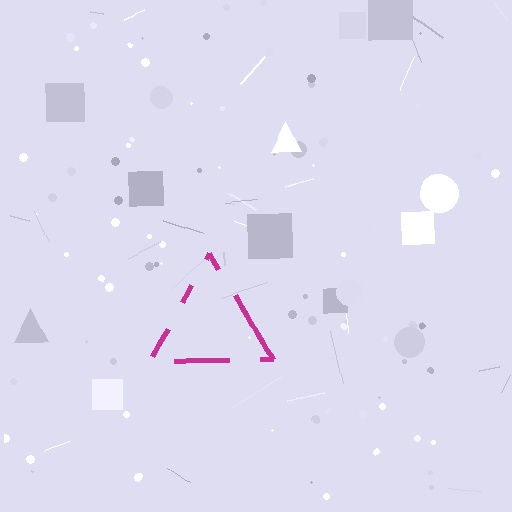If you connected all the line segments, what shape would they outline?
They would outline a triangle.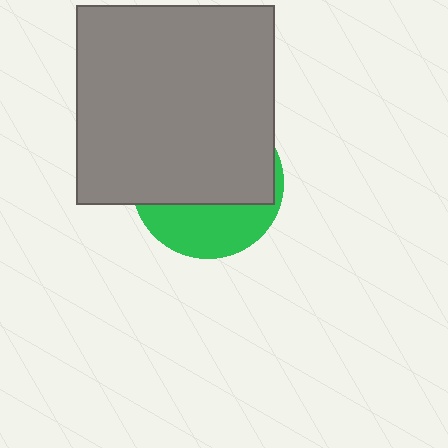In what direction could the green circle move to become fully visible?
The green circle could move down. That would shift it out from behind the gray square entirely.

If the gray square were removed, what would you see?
You would see the complete green circle.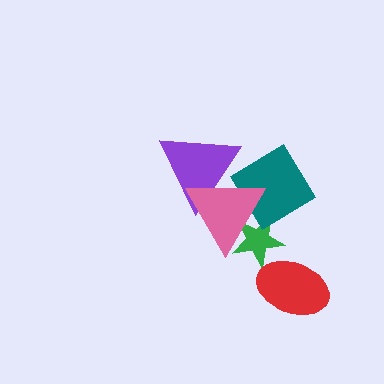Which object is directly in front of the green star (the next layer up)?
The teal diamond is directly in front of the green star.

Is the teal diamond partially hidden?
Yes, it is partially covered by another shape.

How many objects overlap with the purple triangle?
2 objects overlap with the purple triangle.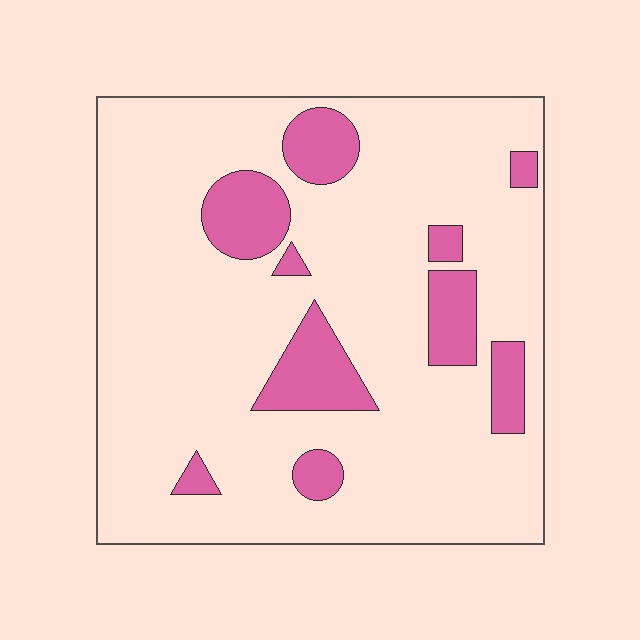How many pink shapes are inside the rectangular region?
10.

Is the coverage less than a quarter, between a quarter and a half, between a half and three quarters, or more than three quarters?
Less than a quarter.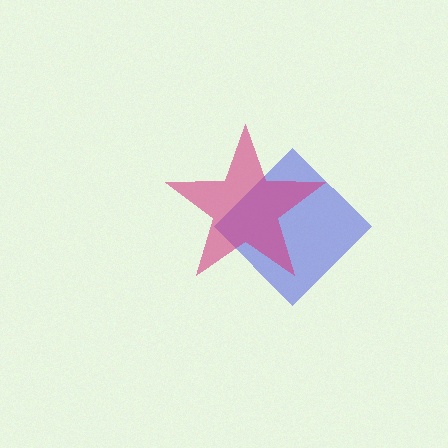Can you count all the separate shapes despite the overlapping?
Yes, there are 2 separate shapes.